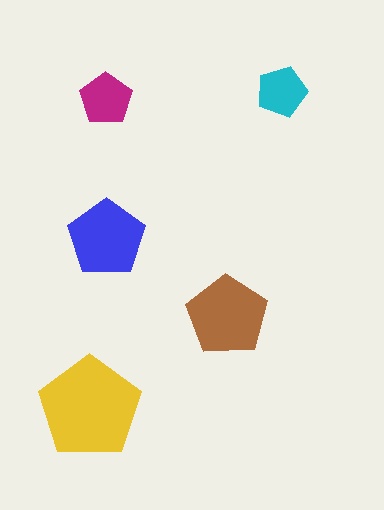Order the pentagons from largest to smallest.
the yellow one, the brown one, the blue one, the magenta one, the cyan one.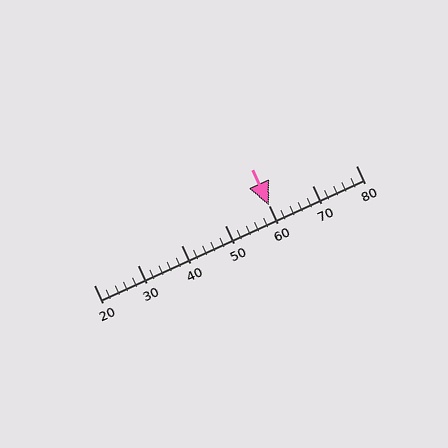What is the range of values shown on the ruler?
The ruler shows values from 20 to 80.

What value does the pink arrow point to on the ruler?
The pink arrow points to approximately 60.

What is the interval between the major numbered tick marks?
The major tick marks are spaced 10 units apart.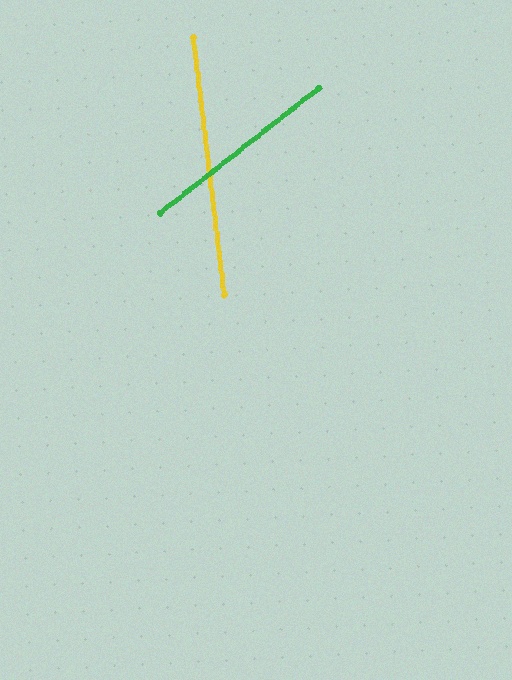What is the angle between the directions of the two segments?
Approximately 59 degrees.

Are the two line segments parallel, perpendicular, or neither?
Neither parallel nor perpendicular — they differ by about 59°.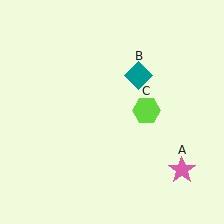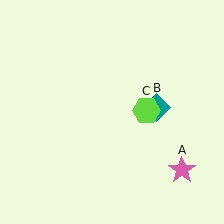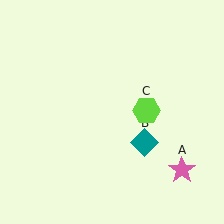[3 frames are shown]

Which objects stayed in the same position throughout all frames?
Pink star (object A) and lime hexagon (object C) remained stationary.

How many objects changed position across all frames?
1 object changed position: teal diamond (object B).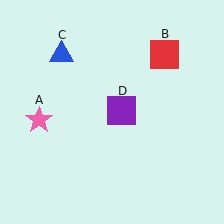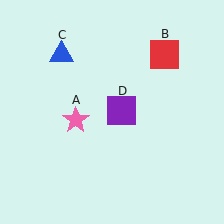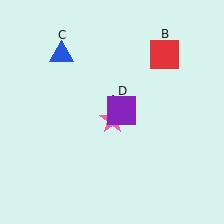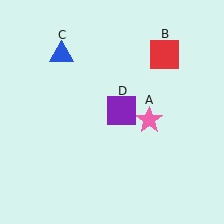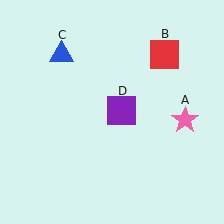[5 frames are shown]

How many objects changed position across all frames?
1 object changed position: pink star (object A).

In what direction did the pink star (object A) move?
The pink star (object A) moved right.